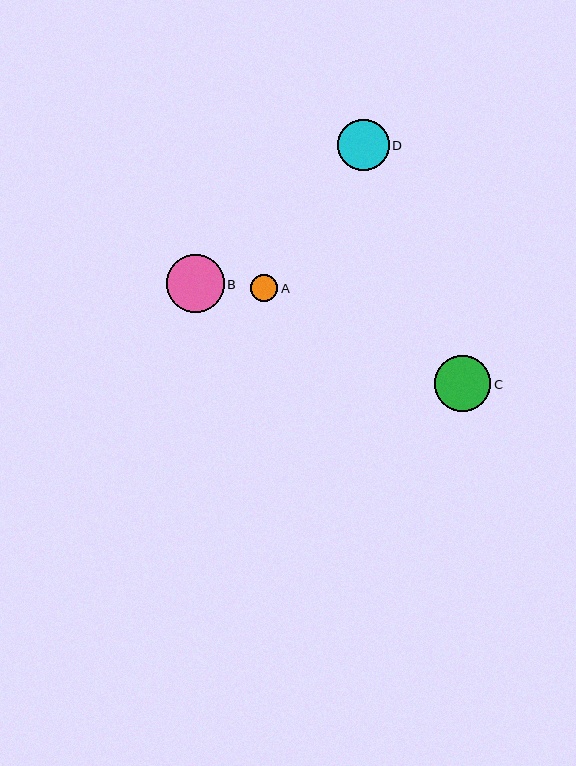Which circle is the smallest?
Circle A is the smallest with a size of approximately 27 pixels.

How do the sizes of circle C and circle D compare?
Circle C and circle D are approximately the same size.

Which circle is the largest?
Circle B is the largest with a size of approximately 58 pixels.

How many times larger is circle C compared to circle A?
Circle C is approximately 2.0 times the size of circle A.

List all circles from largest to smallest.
From largest to smallest: B, C, D, A.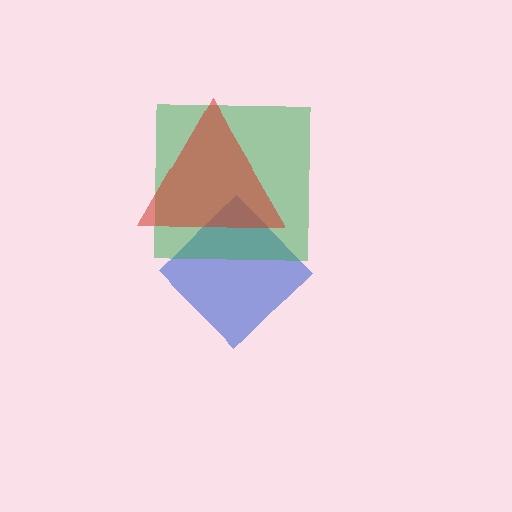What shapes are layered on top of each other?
The layered shapes are: a blue diamond, a green square, a red triangle.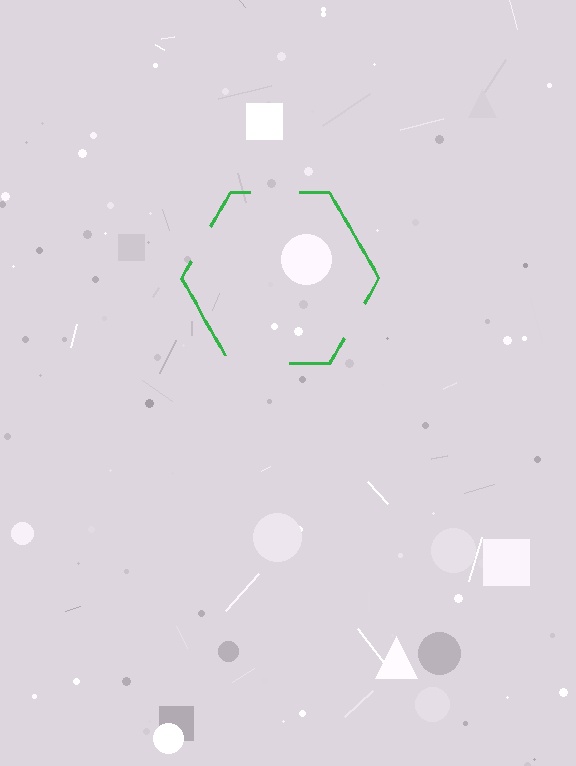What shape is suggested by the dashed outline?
The dashed outline suggests a hexagon.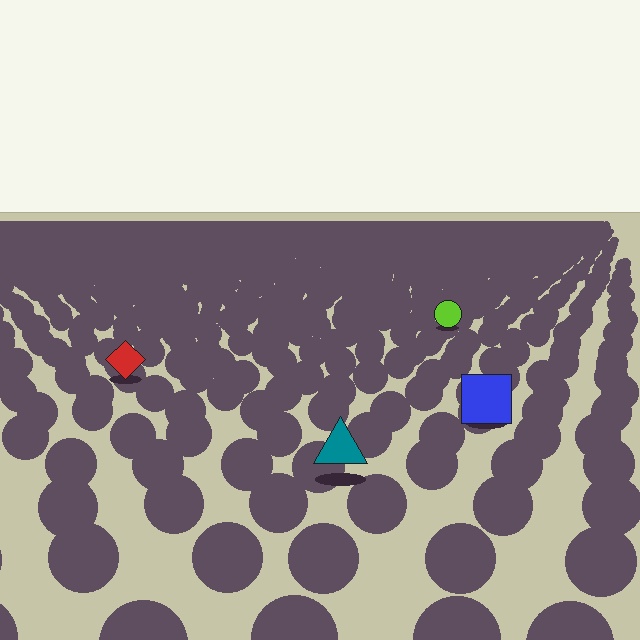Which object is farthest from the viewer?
The lime circle is farthest from the viewer. It appears smaller and the ground texture around it is denser.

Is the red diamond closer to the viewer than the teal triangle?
No. The teal triangle is closer — you can tell from the texture gradient: the ground texture is coarser near it.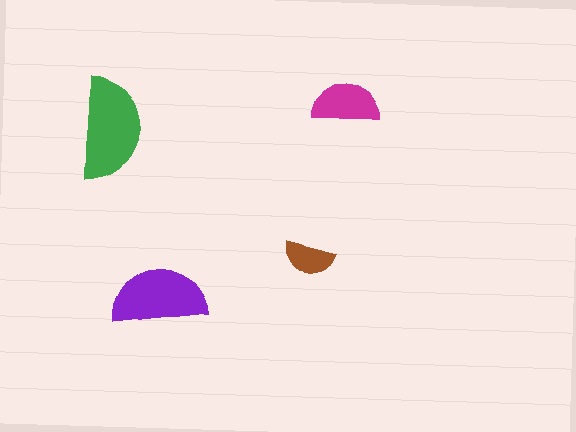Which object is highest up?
The magenta semicircle is topmost.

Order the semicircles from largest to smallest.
the green one, the purple one, the magenta one, the brown one.